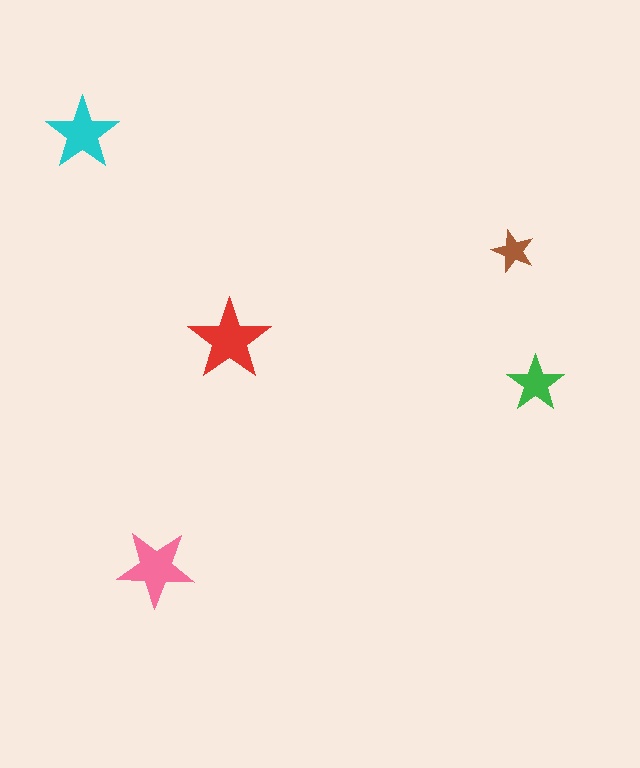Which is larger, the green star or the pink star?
The pink one.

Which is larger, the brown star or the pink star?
The pink one.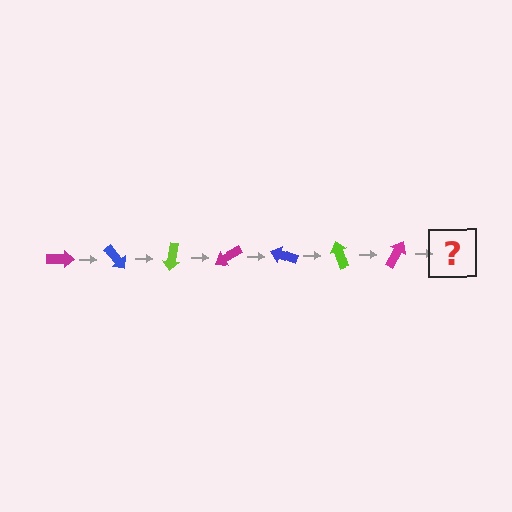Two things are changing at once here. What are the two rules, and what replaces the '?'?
The two rules are that it rotates 50 degrees each step and the color cycles through magenta, blue, and lime. The '?' should be a blue arrow, rotated 350 degrees from the start.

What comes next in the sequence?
The next element should be a blue arrow, rotated 350 degrees from the start.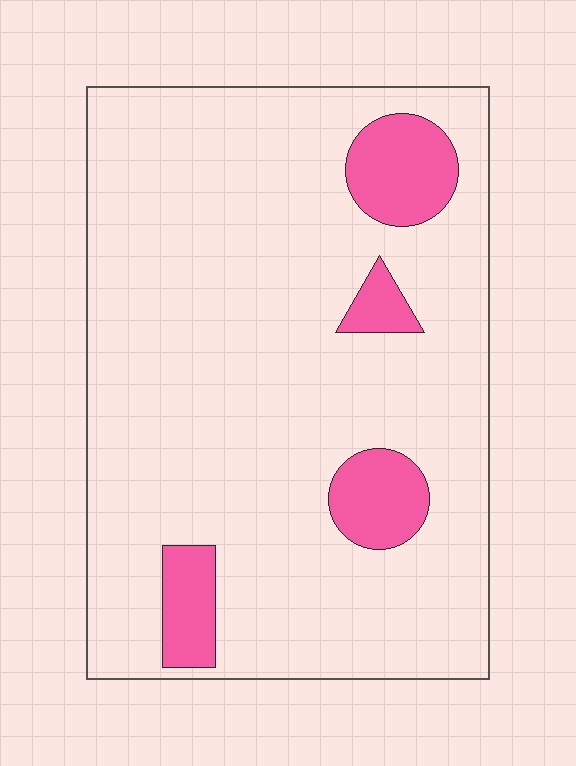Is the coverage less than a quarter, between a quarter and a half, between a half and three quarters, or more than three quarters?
Less than a quarter.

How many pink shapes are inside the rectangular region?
4.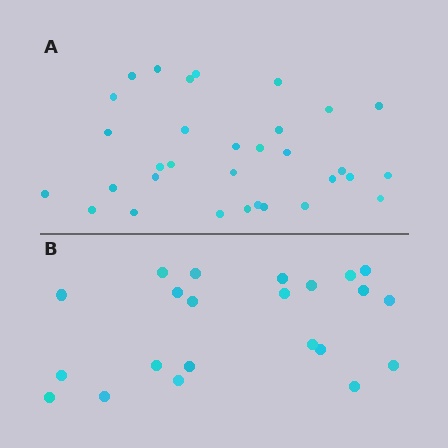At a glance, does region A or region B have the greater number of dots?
Region A (the top region) has more dots.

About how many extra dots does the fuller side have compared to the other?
Region A has roughly 10 or so more dots than region B.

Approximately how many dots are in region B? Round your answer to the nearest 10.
About 20 dots. (The exact count is 22, which rounds to 20.)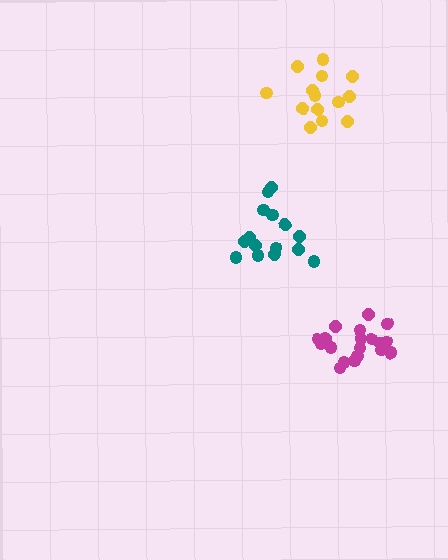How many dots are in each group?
Group 1: 14 dots, Group 2: 15 dots, Group 3: 19 dots (48 total).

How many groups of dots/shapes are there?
There are 3 groups.